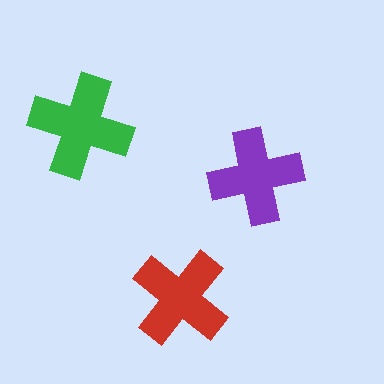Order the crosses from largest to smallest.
the green one, the red one, the purple one.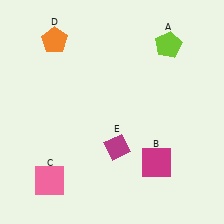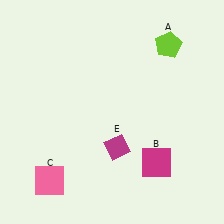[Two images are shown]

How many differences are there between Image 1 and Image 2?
There is 1 difference between the two images.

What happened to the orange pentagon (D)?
The orange pentagon (D) was removed in Image 2. It was in the top-left area of Image 1.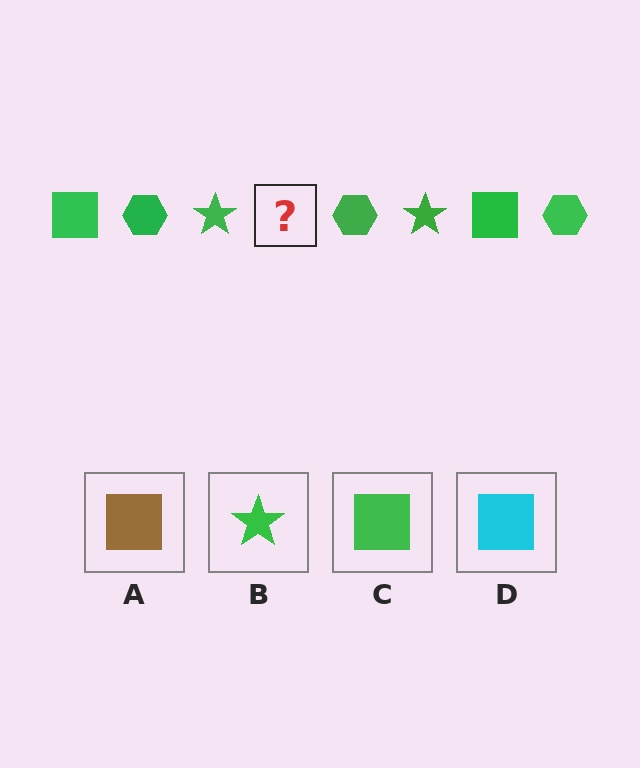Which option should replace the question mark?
Option C.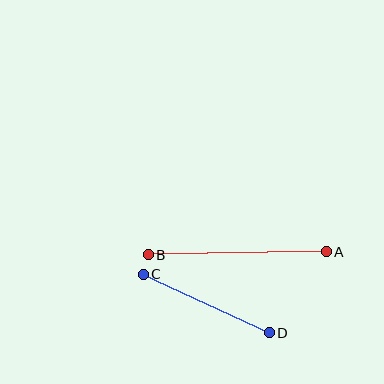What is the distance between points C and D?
The distance is approximately 139 pixels.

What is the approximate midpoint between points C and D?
The midpoint is at approximately (206, 303) pixels.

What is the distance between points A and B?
The distance is approximately 178 pixels.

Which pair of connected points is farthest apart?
Points A and B are farthest apart.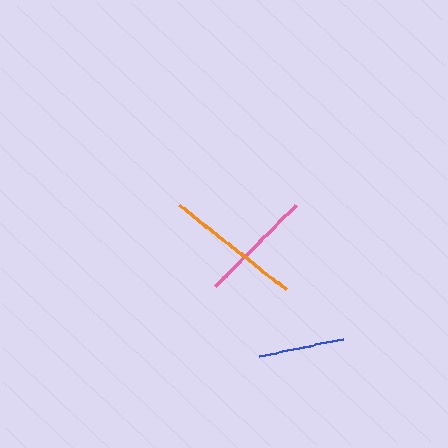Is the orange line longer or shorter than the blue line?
The orange line is longer than the blue line.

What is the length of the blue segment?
The blue segment is approximately 87 pixels long.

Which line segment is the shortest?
The blue line is the shortest at approximately 87 pixels.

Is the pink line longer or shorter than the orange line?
The orange line is longer than the pink line.